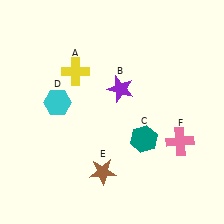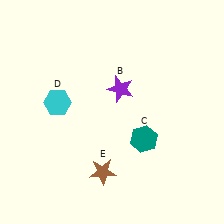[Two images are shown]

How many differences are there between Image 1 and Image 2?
There are 2 differences between the two images.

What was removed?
The pink cross (F), the yellow cross (A) were removed in Image 2.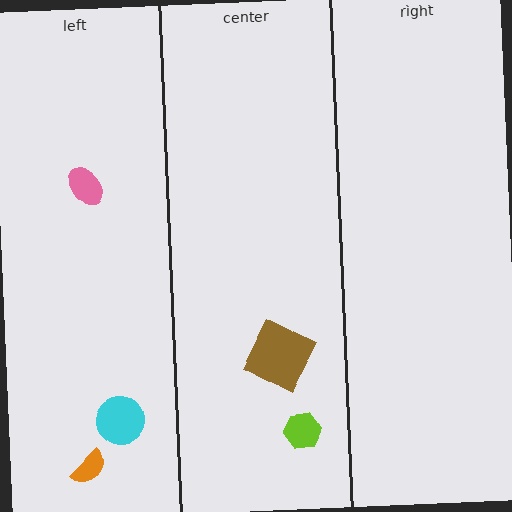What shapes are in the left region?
The orange semicircle, the cyan circle, the pink ellipse.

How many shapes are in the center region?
2.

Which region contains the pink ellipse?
The left region.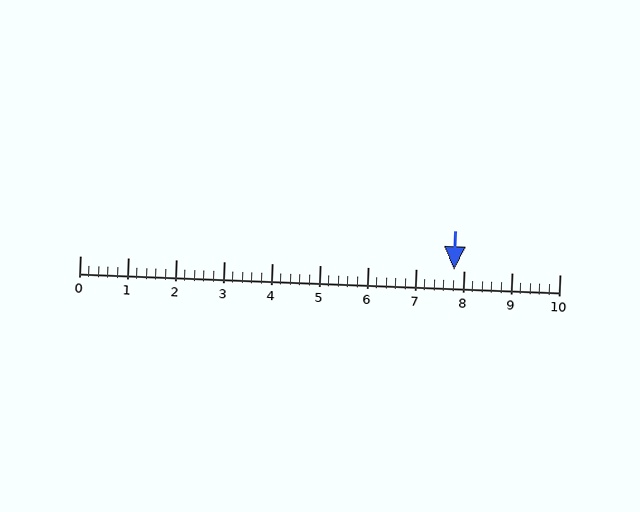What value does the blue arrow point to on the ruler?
The blue arrow points to approximately 7.8.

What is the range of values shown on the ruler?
The ruler shows values from 0 to 10.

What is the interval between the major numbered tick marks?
The major tick marks are spaced 1 units apart.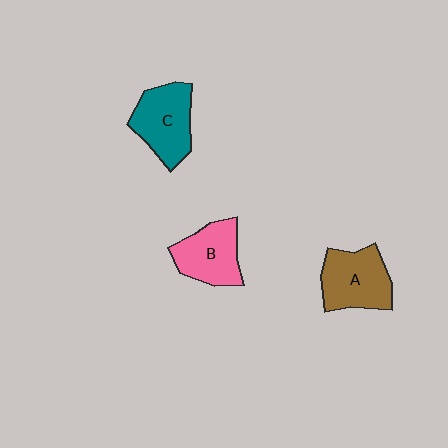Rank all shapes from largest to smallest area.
From largest to smallest: A (brown), C (teal), B (pink).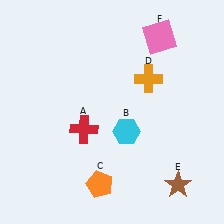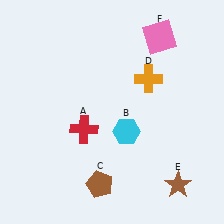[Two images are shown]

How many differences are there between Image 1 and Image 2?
There is 1 difference between the two images.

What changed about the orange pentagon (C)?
In Image 1, C is orange. In Image 2, it changed to brown.